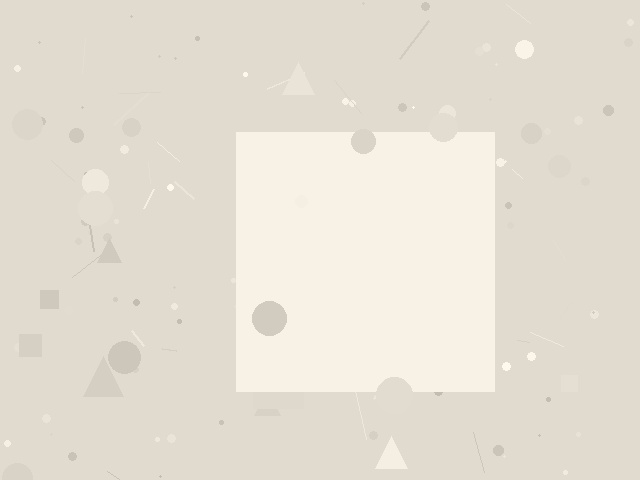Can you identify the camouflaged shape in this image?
The camouflaged shape is a square.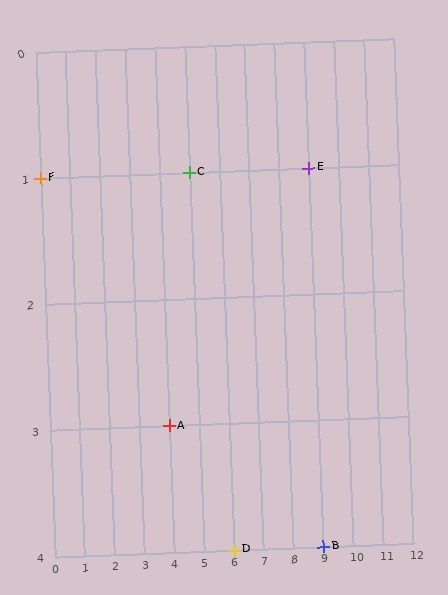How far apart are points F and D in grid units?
Points F and D are 6 columns and 3 rows apart (about 6.7 grid units diagonally).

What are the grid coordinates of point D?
Point D is at grid coordinates (6, 4).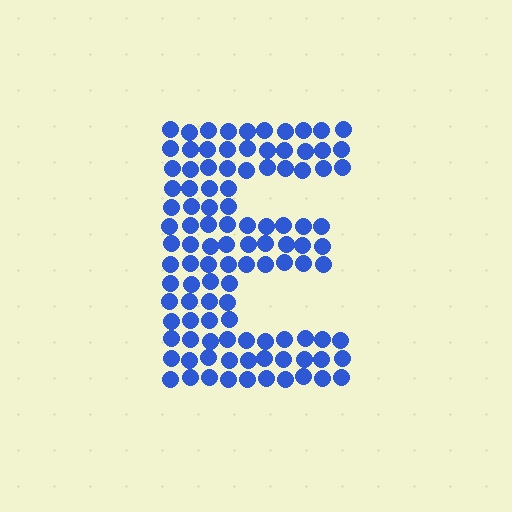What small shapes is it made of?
It is made of small circles.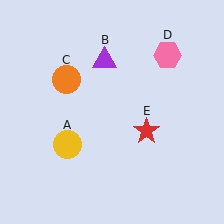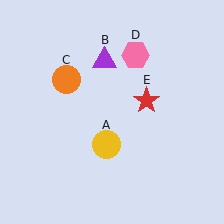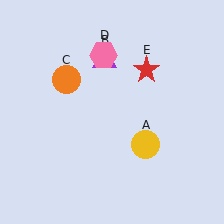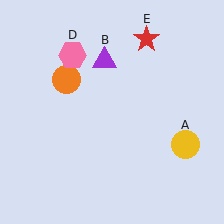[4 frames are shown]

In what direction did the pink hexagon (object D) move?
The pink hexagon (object D) moved left.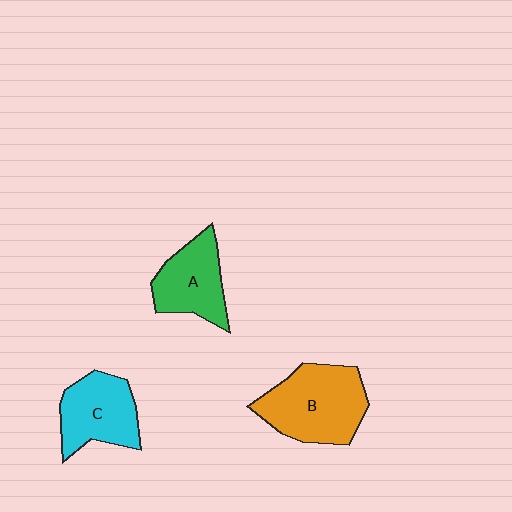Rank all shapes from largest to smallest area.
From largest to smallest: B (orange), C (cyan), A (green).